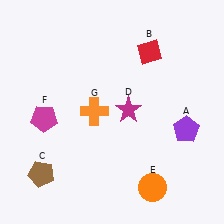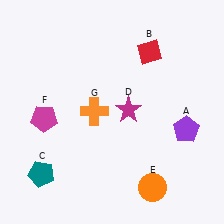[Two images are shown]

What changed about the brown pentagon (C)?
In Image 1, C is brown. In Image 2, it changed to teal.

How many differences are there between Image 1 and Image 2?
There is 1 difference between the two images.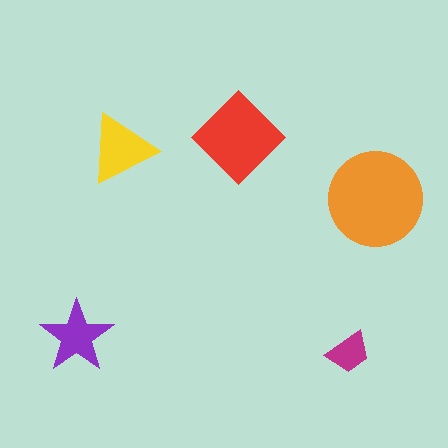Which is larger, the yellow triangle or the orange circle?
The orange circle.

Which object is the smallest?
The magenta trapezoid.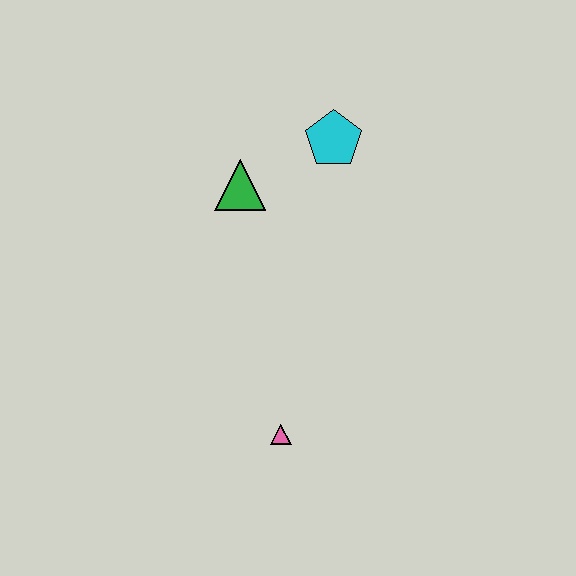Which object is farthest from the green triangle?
The pink triangle is farthest from the green triangle.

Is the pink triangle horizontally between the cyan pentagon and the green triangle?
Yes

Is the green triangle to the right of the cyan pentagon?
No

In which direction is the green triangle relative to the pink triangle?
The green triangle is above the pink triangle.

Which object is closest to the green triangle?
The cyan pentagon is closest to the green triangle.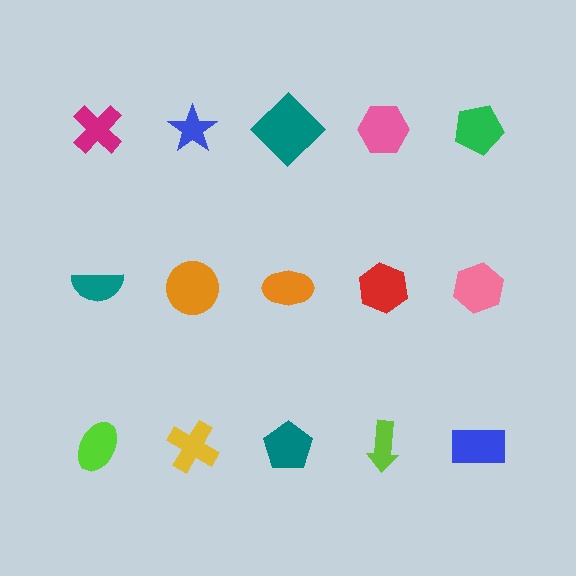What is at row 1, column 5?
A green pentagon.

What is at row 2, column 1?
A teal semicircle.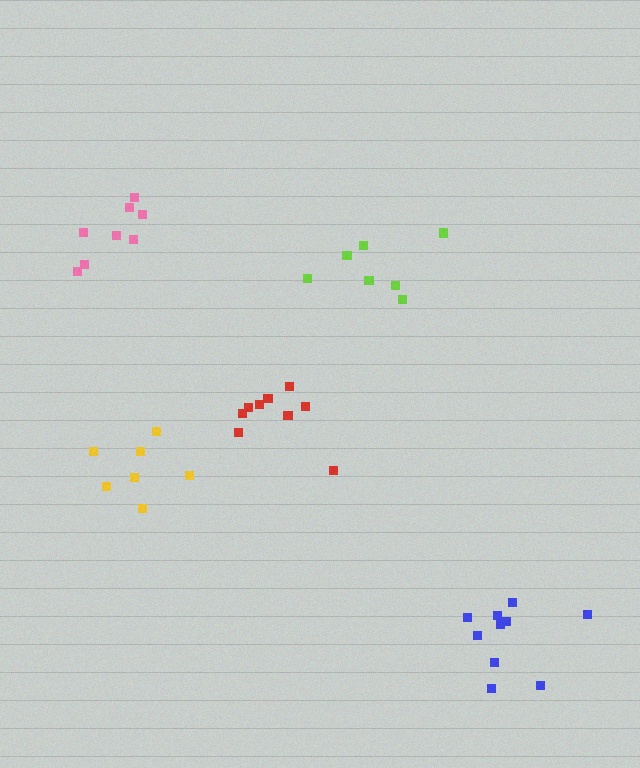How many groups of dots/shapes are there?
There are 5 groups.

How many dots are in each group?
Group 1: 7 dots, Group 2: 8 dots, Group 3: 7 dots, Group 4: 9 dots, Group 5: 10 dots (41 total).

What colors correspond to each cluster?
The clusters are colored: lime, pink, yellow, red, blue.